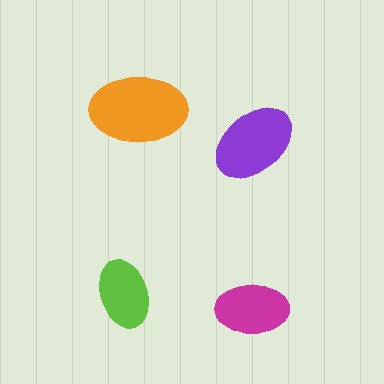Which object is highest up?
The orange ellipse is topmost.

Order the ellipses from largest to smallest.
the orange one, the purple one, the magenta one, the lime one.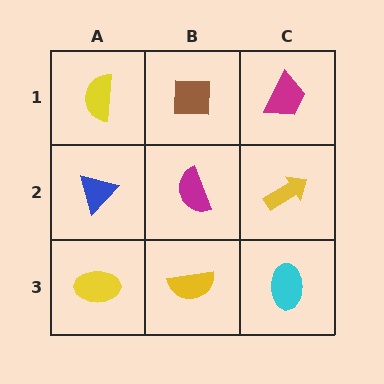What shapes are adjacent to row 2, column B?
A brown square (row 1, column B), a yellow semicircle (row 3, column B), a blue triangle (row 2, column A), a yellow arrow (row 2, column C).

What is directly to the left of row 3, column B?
A yellow ellipse.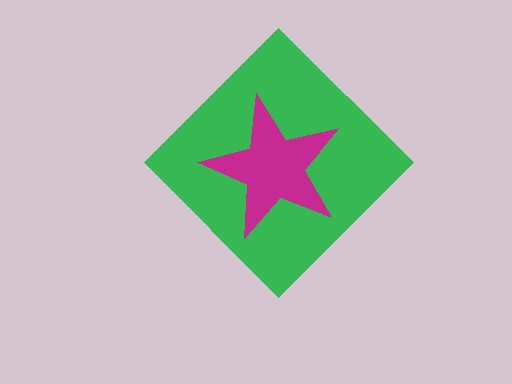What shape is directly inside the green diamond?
The magenta star.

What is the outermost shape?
The green diamond.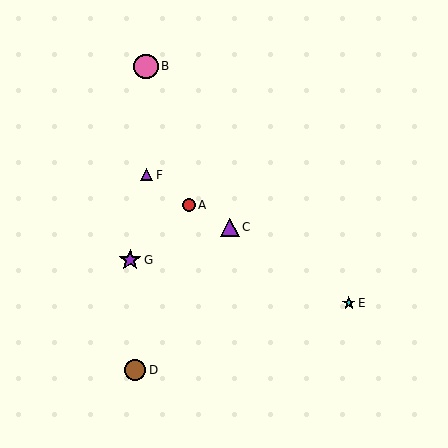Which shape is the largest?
The pink circle (labeled B) is the largest.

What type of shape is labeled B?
Shape B is a pink circle.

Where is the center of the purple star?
The center of the purple star is at (130, 260).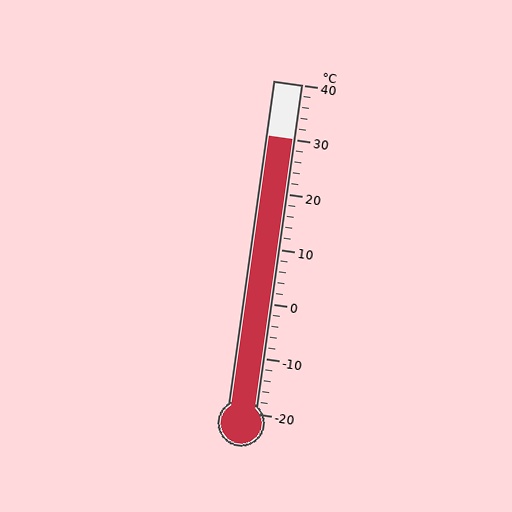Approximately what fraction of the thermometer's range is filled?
The thermometer is filled to approximately 85% of its range.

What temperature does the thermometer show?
The thermometer shows approximately 30°C.